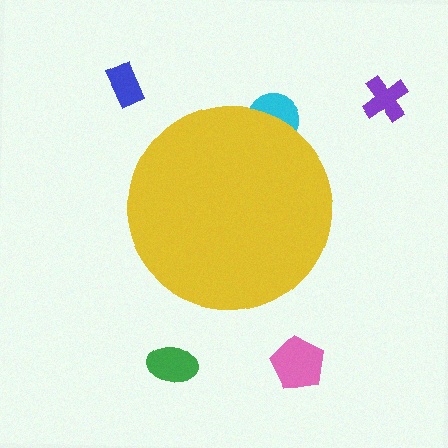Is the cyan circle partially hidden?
Yes, the cyan circle is partially hidden behind the yellow circle.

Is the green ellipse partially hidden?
No, the green ellipse is fully visible.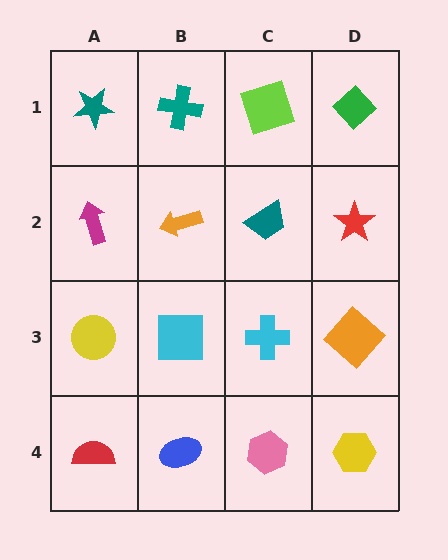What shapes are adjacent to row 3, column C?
A teal trapezoid (row 2, column C), a pink hexagon (row 4, column C), a cyan square (row 3, column B), an orange diamond (row 3, column D).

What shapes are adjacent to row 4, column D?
An orange diamond (row 3, column D), a pink hexagon (row 4, column C).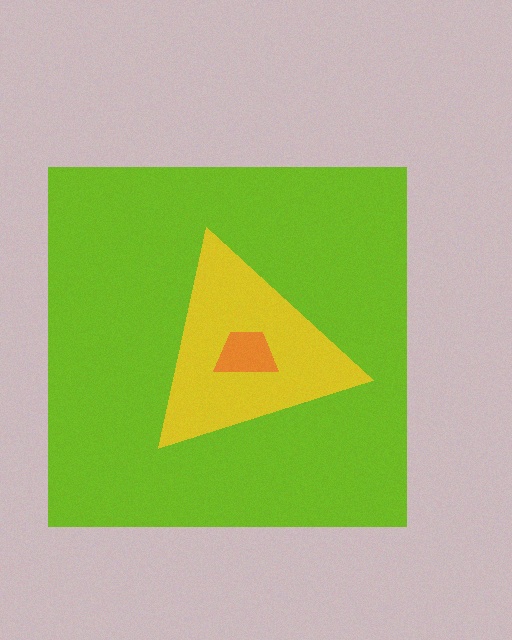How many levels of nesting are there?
3.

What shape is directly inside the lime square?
The yellow triangle.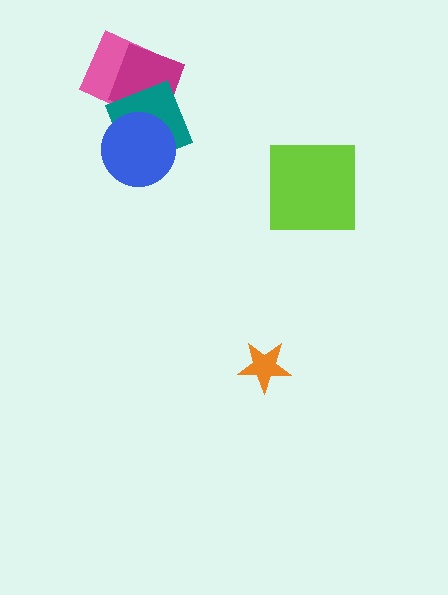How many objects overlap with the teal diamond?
3 objects overlap with the teal diamond.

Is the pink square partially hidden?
Yes, it is partially covered by another shape.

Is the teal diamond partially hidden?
Yes, it is partially covered by another shape.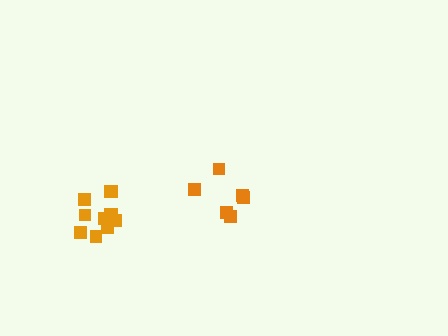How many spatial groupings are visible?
There are 2 spatial groupings.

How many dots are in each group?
Group 1: 6 dots, Group 2: 11 dots (17 total).